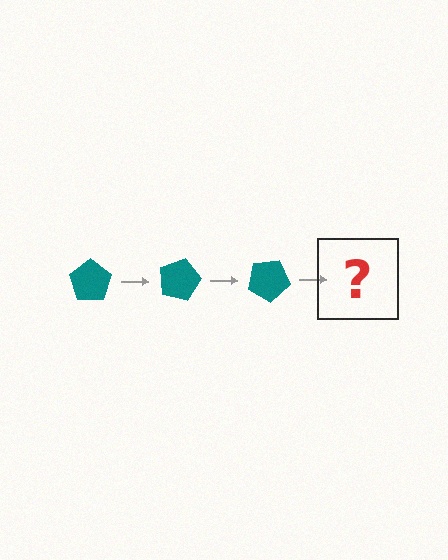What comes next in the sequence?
The next element should be a teal pentagon rotated 45 degrees.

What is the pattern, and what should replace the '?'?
The pattern is that the pentagon rotates 15 degrees each step. The '?' should be a teal pentagon rotated 45 degrees.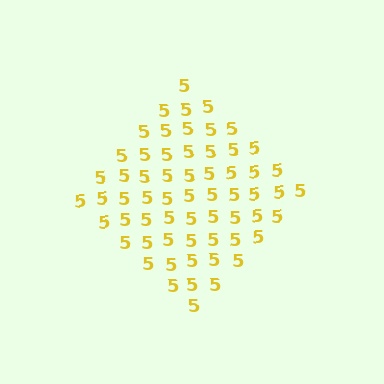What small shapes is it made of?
It is made of small digit 5's.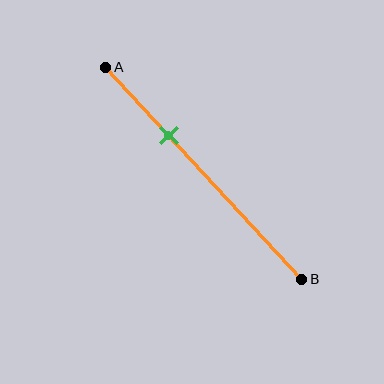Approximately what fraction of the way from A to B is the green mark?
The green mark is approximately 30% of the way from A to B.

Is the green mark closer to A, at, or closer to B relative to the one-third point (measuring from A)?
The green mark is approximately at the one-third point of segment AB.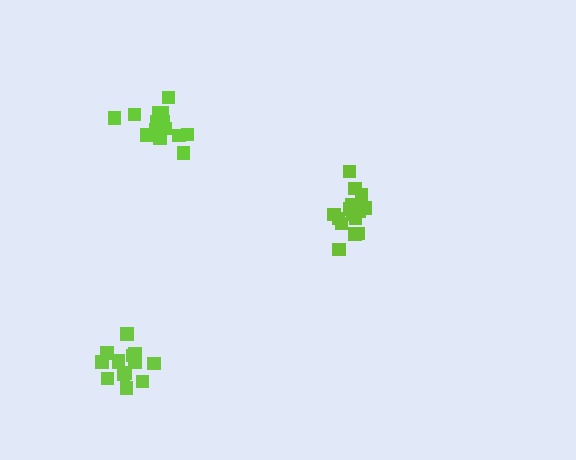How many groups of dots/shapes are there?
There are 3 groups.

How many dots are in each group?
Group 1: 15 dots, Group 2: 14 dots, Group 3: 16 dots (45 total).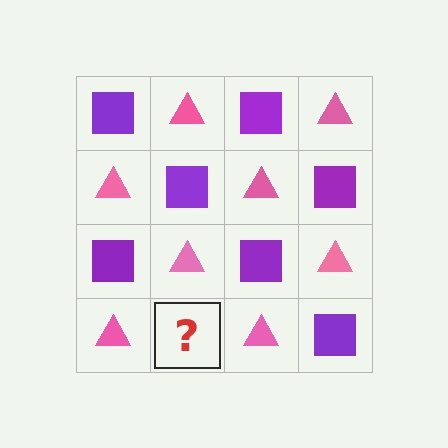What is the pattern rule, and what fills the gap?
The rule is that it alternates purple square and pink triangle in a checkerboard pattern. The gap should be filled with a purple square.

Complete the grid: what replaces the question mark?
The question mark should be replaced with a purple square.